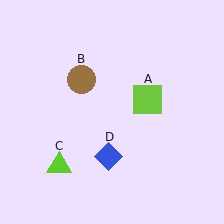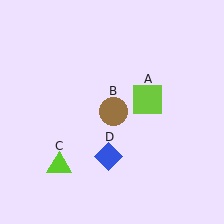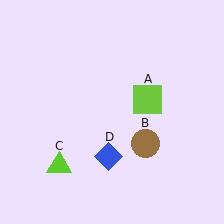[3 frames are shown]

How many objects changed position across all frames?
1 object changed position: brown circle (object B).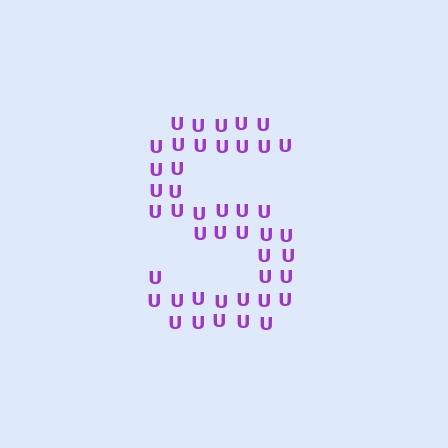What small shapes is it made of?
It is made of small letter U's.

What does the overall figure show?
The overall figure shows the letter S.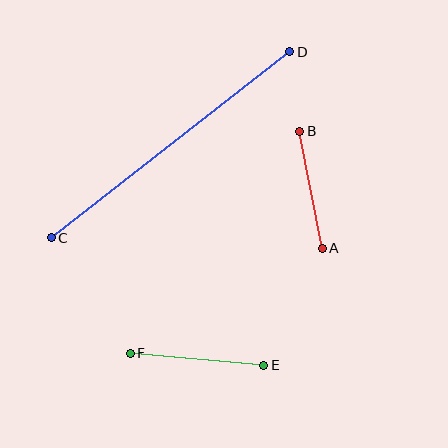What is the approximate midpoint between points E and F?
The midpoint is at approximately (197, 359) pixels.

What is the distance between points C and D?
The distance is approximately 302 pixels.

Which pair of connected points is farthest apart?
Points C and D are farthest apart.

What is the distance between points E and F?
The distance is approximately 134 pixels.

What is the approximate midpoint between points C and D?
The midpoint is at approximately (170, 145) pixels.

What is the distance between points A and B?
The distance is approximately 119 pixels.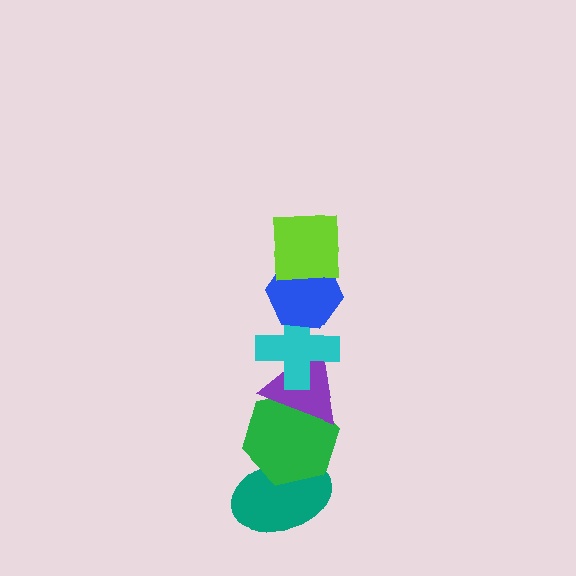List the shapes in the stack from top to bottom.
From top to bottom: the lime square, the blue hexagon, the cyan cross, the purple triangle, the green hexagon, the teal ellipse.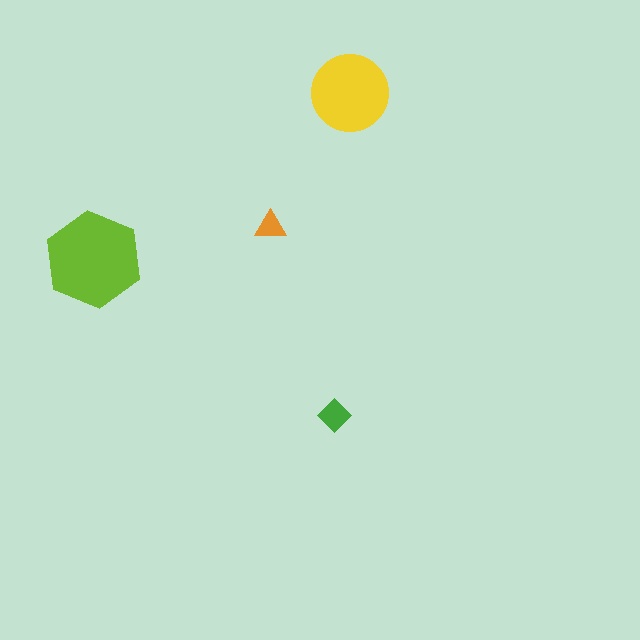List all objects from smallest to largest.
The orange triangle, the green diamond, the yellow circle, the lime hexagon.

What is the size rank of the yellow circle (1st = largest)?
2nd.